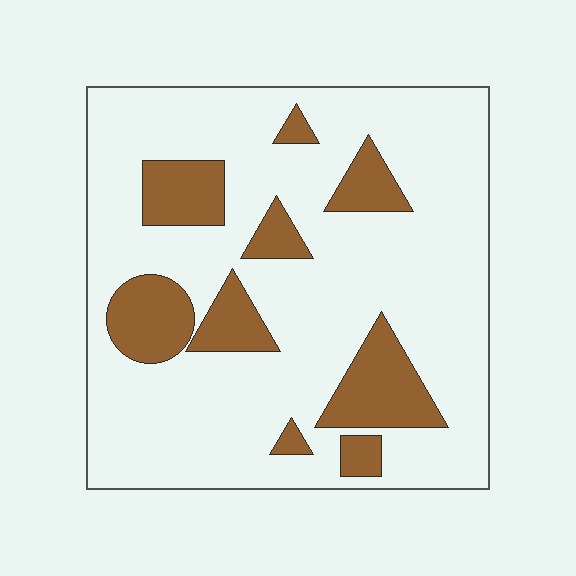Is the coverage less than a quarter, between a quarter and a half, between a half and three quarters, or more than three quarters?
Less than a quarter.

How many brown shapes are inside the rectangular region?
9.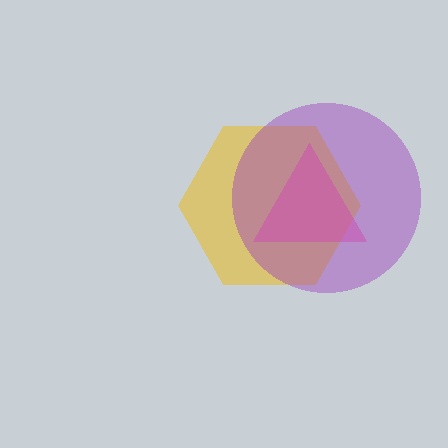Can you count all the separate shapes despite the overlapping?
Yes, there are 3 separate shapes.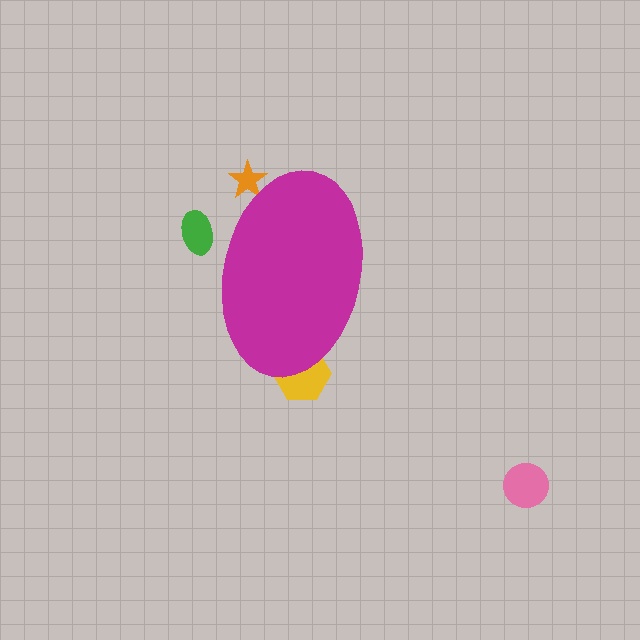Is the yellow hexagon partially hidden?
Yes, the yellow hexagon is partially hidden behind the magenta ellipse.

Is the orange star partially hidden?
Yes, the orange star is partially hidden behind the magenta ellipse.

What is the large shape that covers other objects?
A magenta ellipse.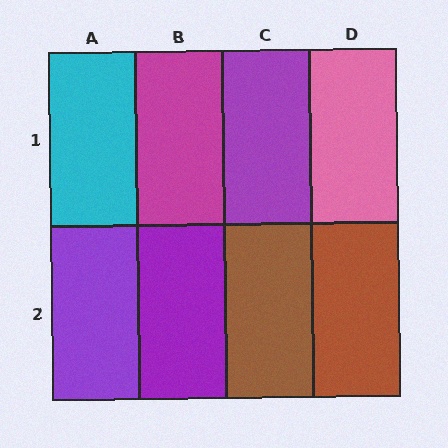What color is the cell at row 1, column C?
Purple.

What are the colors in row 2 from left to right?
Purple, purple, brown, brown.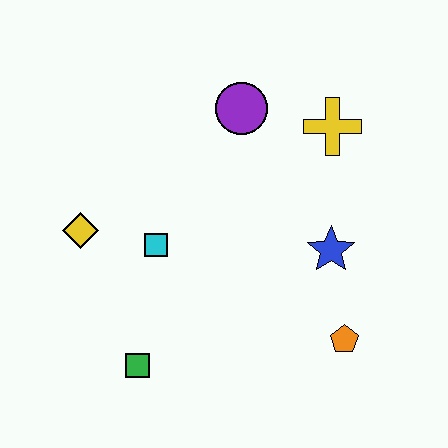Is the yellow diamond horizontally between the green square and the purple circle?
No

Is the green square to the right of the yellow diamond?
Yes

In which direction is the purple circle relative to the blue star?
The purple circle is above the blue star.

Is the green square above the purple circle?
No